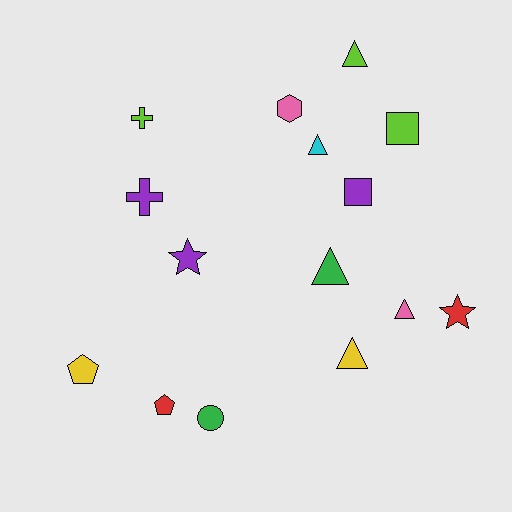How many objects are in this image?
There are 15 objects.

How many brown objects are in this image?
There are no brown objects.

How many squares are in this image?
There are 2 squares.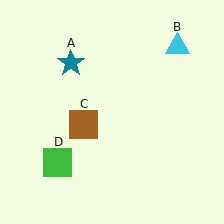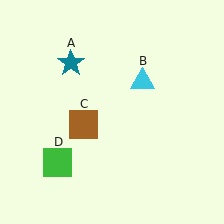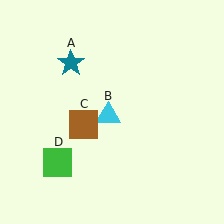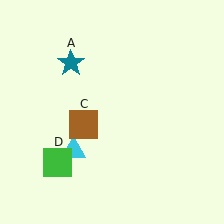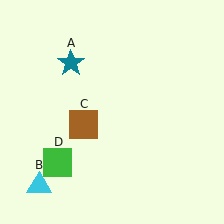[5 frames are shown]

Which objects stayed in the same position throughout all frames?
Teal star (object A) and brown square (object C) and green square (object D) remained stationary.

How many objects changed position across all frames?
1 object changed position: cyan triangle (object B).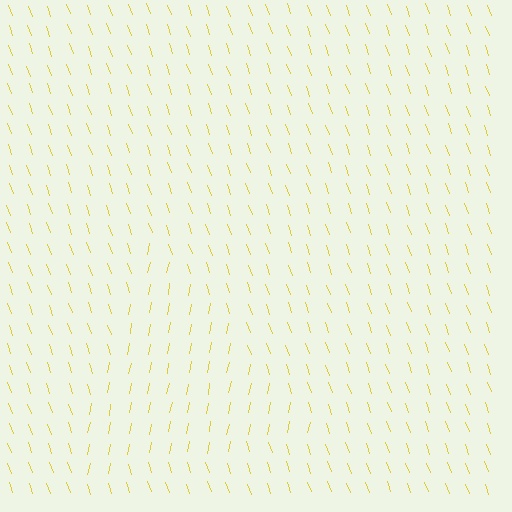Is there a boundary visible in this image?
Yes, there is a texture boundary formed by a change in line orientation.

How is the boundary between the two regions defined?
The boundary is defined purely by a change in line orientation (approximately 31 degrees difference). All lines are the same color and thickness.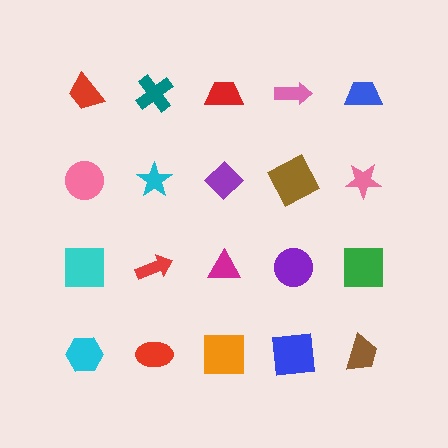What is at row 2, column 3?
A purple diamond.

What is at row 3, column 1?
A cyan square.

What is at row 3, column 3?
A magenta triangle.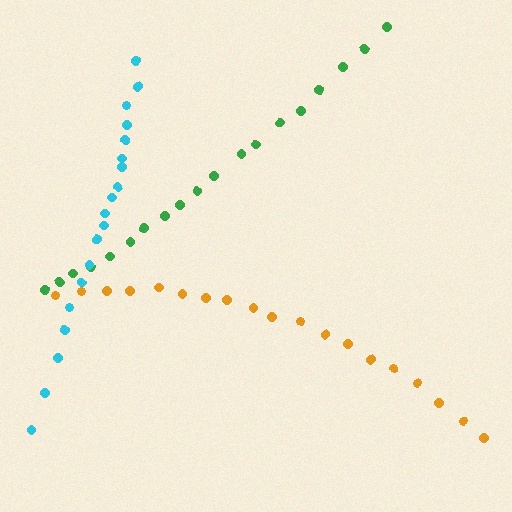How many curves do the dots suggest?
There are 3 distinct paths.